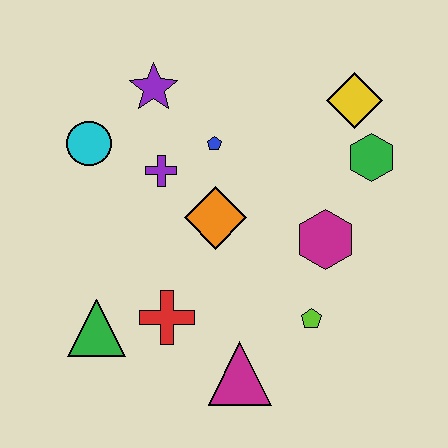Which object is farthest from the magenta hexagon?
The cyan circle is farthest from the magenta hexagon.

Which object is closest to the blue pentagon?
The purple cross is closest to the blue pentagon.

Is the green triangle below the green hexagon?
Yes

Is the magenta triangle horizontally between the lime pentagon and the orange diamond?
Yes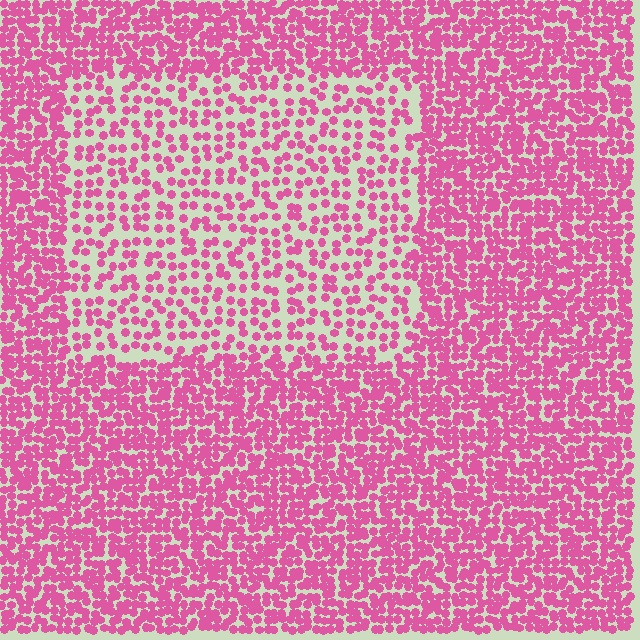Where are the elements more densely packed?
The elements are more densely packed outside the rectangle boundary.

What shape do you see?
I see a rectangle.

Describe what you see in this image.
The image contains small pink elements arranged at two different densities. A rectangle-shaped region is visible where the elements are less densely packed than the surrounding area.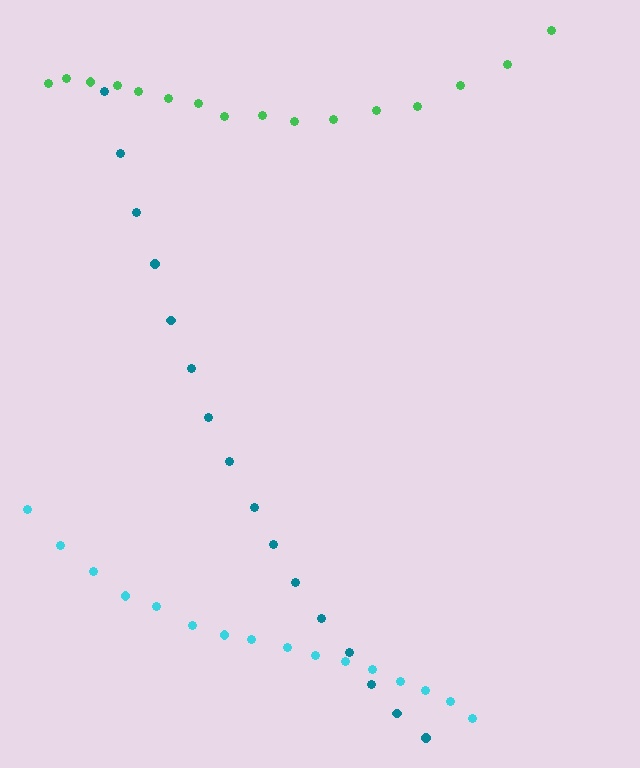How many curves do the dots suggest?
There are 3 distinct paths.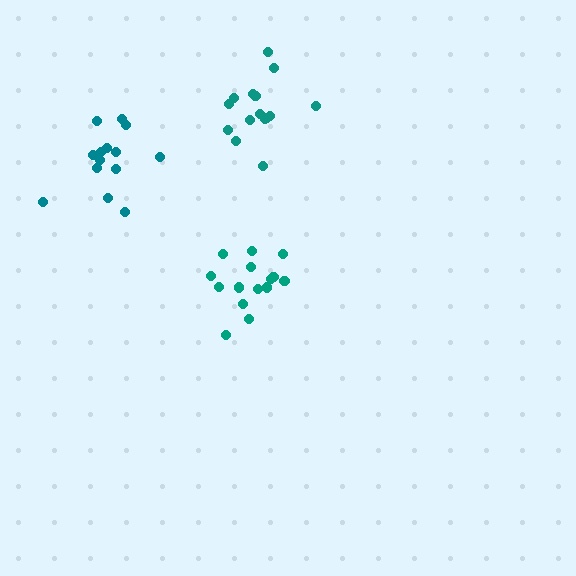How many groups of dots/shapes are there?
There are 3 groups.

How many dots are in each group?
Group 1: 15 dots, Group 2: 14 dots, Group 3: 15 dots (44 total).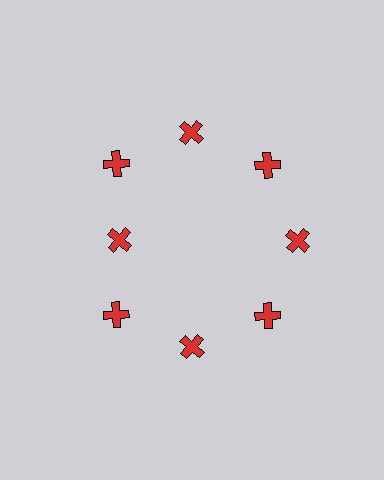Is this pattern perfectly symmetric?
No. The 8 red crosses are arranged in a ring, but one element near the 9 o'clock position is pulled inward toward the center, breaking the 8-fold rotational symmetry.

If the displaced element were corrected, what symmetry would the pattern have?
It would have 8-fold rotational symmetry — the pattern would map onto itself every 45 degrees.